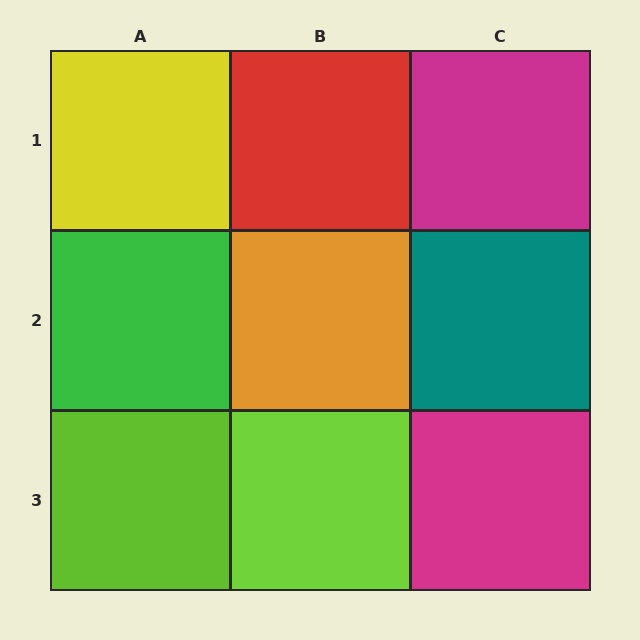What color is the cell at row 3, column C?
Magenta.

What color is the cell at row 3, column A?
Lime.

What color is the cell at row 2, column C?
Teal.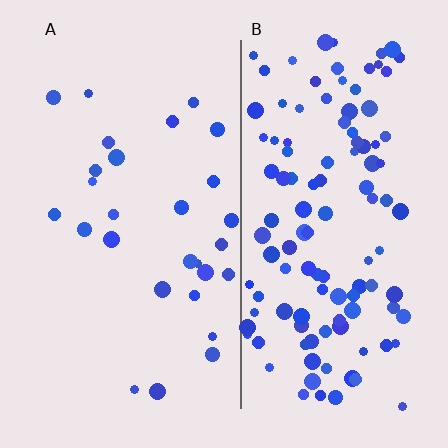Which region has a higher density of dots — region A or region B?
B (the right).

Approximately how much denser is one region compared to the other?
Approximately 4.3× — region B over region A.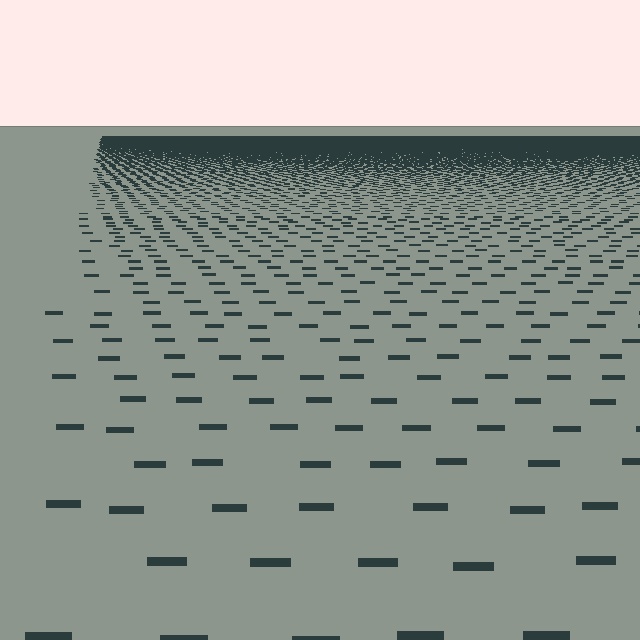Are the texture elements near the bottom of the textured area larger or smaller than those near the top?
Larger. Near the bottom, elements are closer to the viewer and appear at a bigger on-screen size.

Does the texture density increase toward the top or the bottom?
Density increases toward the top.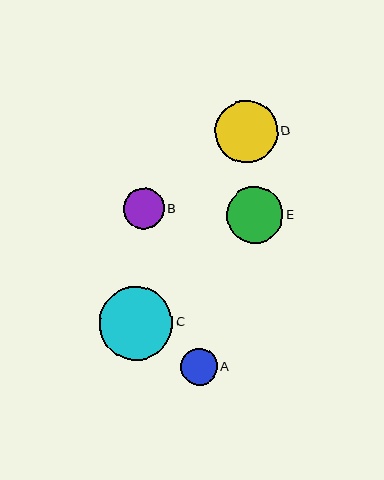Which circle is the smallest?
Circle A is the smallest with a size of approximately 37 pixels.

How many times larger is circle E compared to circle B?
Circle E is approximately 1.4 times the size of circle B.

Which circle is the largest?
Circle C is the largest with a size of approximately 73 pixels.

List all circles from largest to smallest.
From largest to smallest: C, D, E, B, A.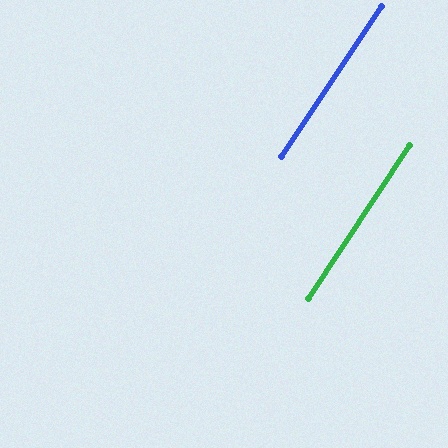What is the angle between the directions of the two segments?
Approximately 0 degrees.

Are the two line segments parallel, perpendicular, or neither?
Parallel — their directions differ by only 0.3°.